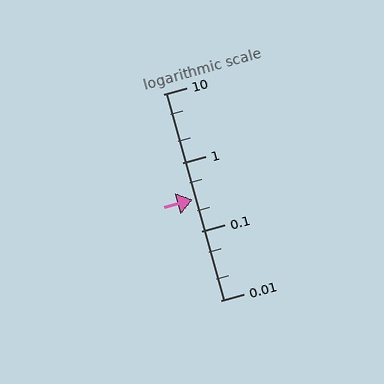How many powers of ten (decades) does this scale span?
The scale spans 3 decades, from 0.01 to 10.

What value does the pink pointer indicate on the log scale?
The pointer indicates approximately 0.29.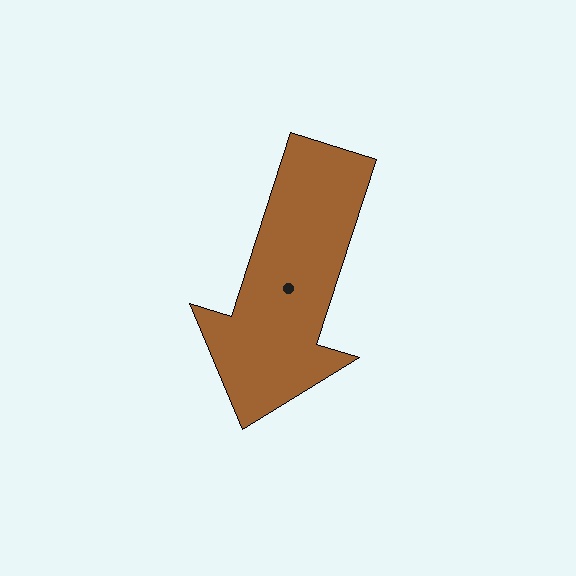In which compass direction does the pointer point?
South.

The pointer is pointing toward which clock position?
Roughly 7 o'clock.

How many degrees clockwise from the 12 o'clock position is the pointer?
Approximately 198 degrees.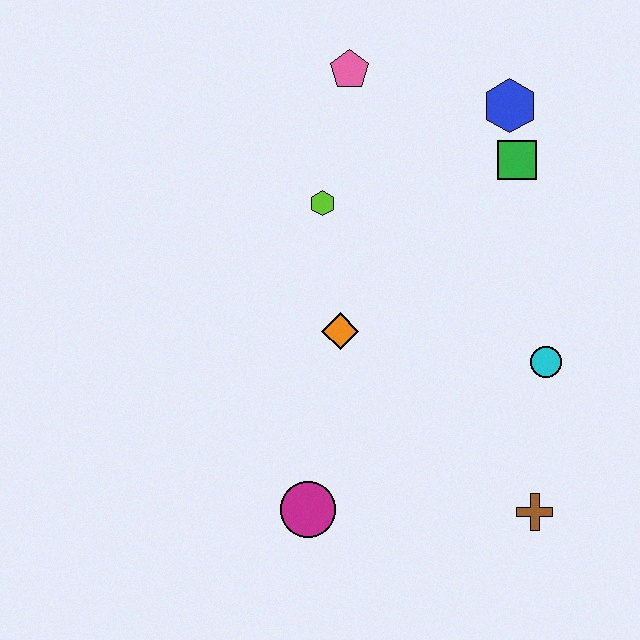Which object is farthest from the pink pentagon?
The brown cross is farthest from the pink pentagon.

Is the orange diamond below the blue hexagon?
Yes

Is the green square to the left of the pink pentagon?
No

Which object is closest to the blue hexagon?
The green square is closest to the blue hexagon.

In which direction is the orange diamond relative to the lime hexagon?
The orange diamond is below the lime hexagon.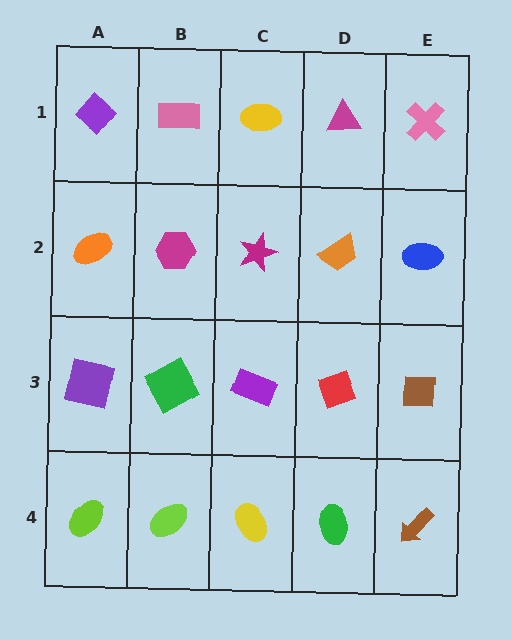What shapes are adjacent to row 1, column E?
A blue ellipse (row 2, column E), a magenta triangle (row 1, column D).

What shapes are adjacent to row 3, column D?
An orange trapezoid (row 2, column D), a green ellipse (row 4, column D), a purple rectangle (row 3, column C), a brown square (row 3, column E).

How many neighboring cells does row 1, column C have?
3.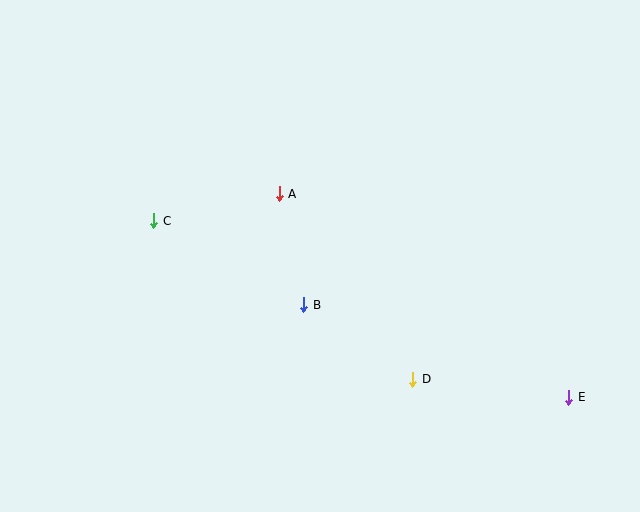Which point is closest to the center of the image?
Point B at (304, 305) is closest to the center.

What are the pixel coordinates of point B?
Point B is at (304, 305).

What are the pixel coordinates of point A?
Point A is at (279, 194).